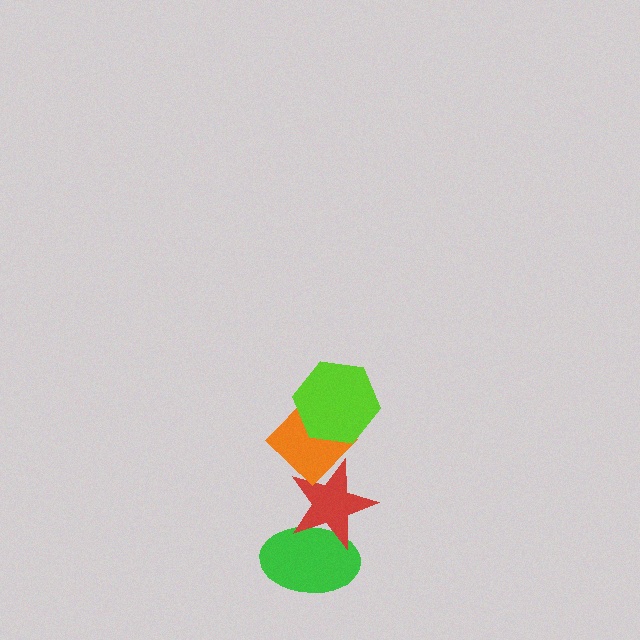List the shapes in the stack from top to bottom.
From top to bottom: the lime hexagon, the orange diamond, the red star, the green ellipse.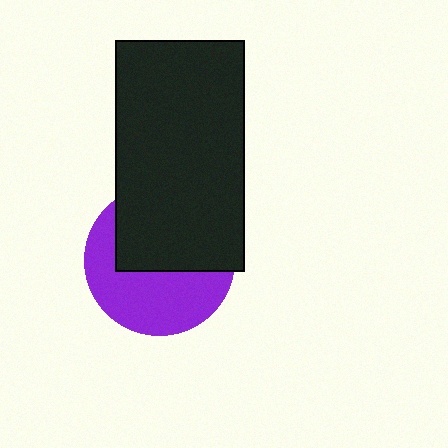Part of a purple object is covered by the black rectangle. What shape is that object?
It is a circle.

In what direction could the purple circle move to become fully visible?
The purple circle could move down. That would shift it out from behind the black rectangle entirely.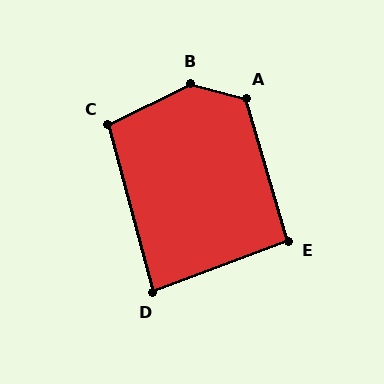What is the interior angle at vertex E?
Approximately 94 degrees (approximately right).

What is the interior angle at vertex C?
Approximately 101 degrees (obtuse).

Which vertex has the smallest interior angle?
D, at approximately 84 degrees.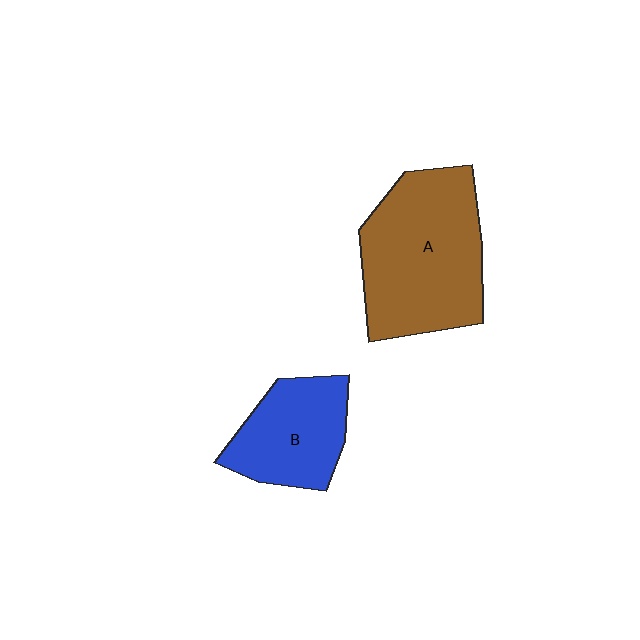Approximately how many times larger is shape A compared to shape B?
Approximately 1.7 times.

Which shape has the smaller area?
Shape B (blue).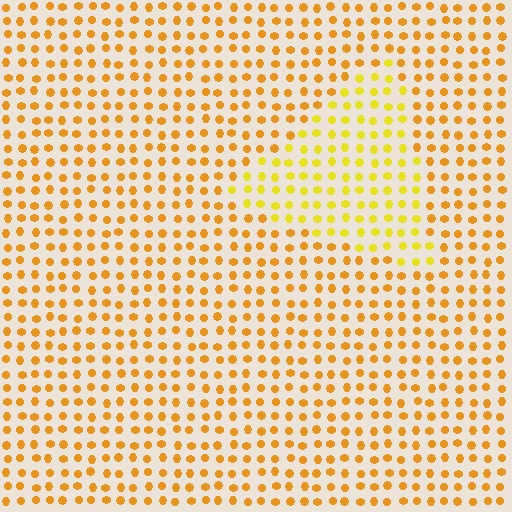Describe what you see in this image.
The image is filled with small orange elements in a uniform arrangement. A triangle-shaped region is visible where the elements are tinted to a slightly different hue, forming a subtle color boundary.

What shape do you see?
I see a triangle.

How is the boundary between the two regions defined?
The boundary is defined purely by a slight shift in hue (about 23 degrees). Spacing, size, and orientation are identical on both sides.